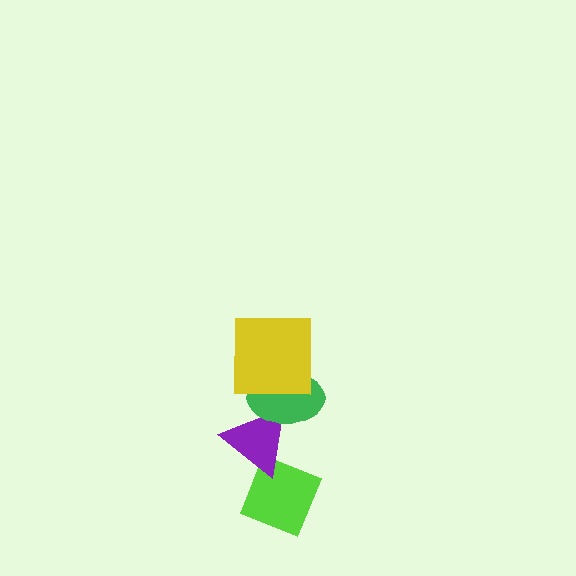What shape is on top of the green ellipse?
The yellow square is on top of the green ellipse.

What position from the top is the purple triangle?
The purple triangle is 3rd from the top.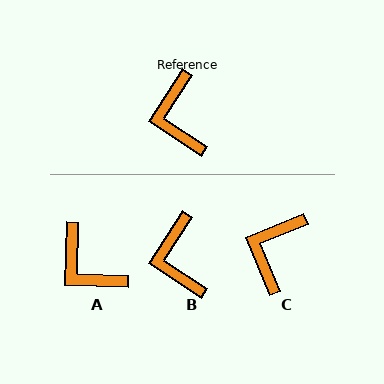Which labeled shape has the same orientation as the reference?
B.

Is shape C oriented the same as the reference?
No, it is off by about 34 degrees.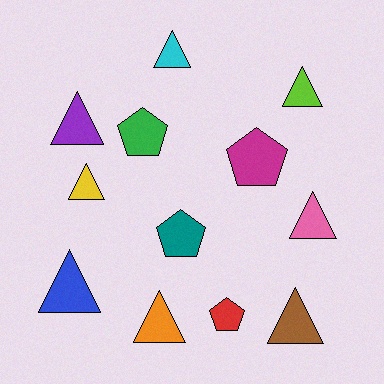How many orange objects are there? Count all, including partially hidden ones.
There is 1 orange object.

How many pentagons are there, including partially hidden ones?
There are 4 pentagons.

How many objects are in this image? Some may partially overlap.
There are 12 objects.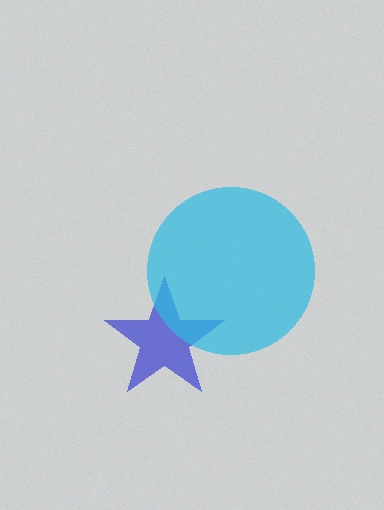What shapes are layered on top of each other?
The layered shapes are: a blue star, a cyan circle.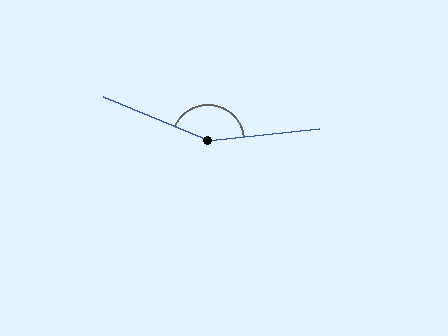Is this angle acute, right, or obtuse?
It is obtuse.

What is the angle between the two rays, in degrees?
Approximately 152 degrees.